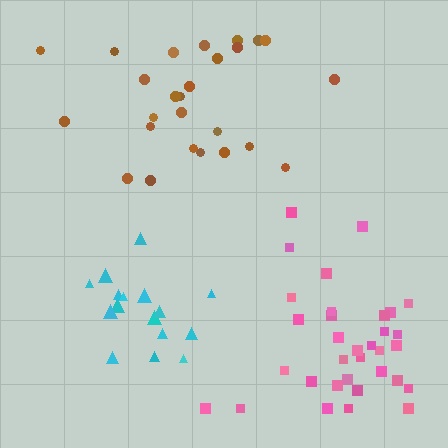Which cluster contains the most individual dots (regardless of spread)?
Pink (34).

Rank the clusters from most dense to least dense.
cyan, pink, brown.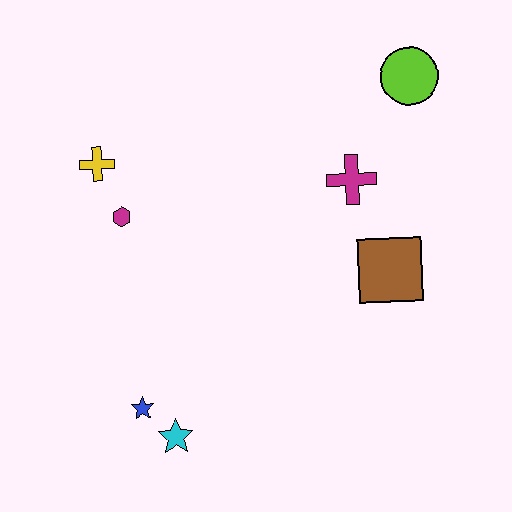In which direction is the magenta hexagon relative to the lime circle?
The magenta hexagon is to the left of the lime circle.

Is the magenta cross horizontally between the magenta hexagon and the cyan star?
No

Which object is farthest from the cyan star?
The lime circle is farthest from the cyan star.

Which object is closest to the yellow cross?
The magenta hexagon is closest to the yellow cross.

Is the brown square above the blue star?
Yes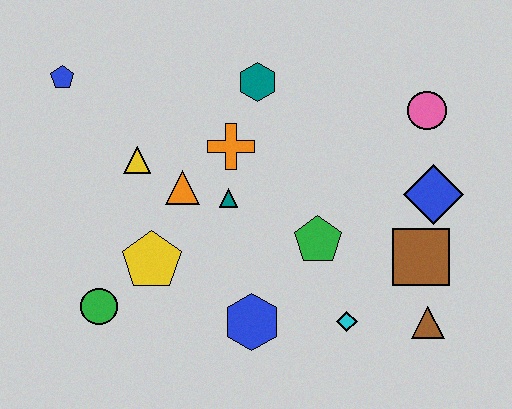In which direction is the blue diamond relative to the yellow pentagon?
The blue diamond is to the right of the yellow pentagon.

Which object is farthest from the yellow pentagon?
The pink circle is farthest from the yellow pentagon.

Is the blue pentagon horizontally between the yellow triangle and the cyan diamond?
No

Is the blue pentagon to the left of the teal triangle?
Yes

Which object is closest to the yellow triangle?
The orange triangle is closest to the yellow triangle.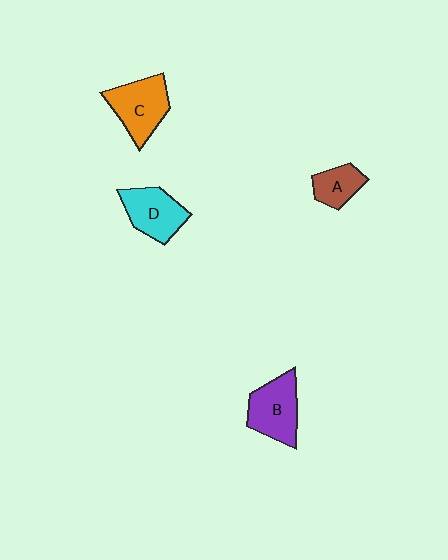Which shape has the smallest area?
Shape A (brown).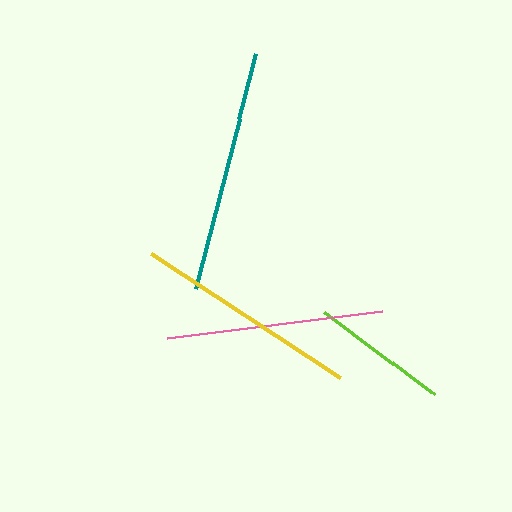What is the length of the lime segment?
The lime segment is approximately 137 pixels long.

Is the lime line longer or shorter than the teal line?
The teal line is longer than the lime line.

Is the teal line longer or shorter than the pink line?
The teal line is longer than the pink line.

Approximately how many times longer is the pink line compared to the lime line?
The pink line is approximately 1.6 times the length of the lime line.